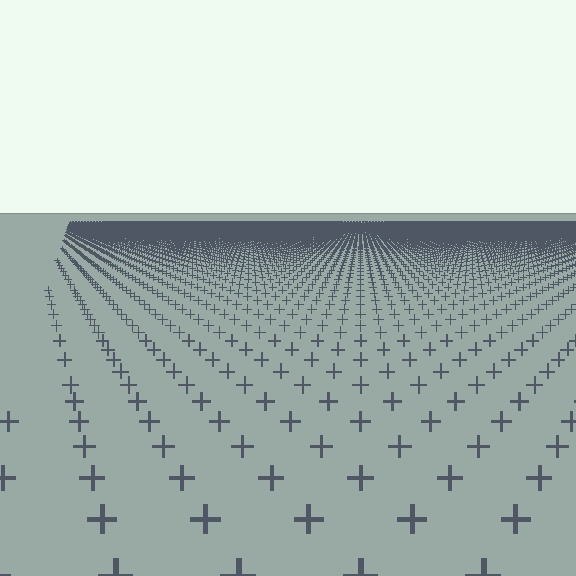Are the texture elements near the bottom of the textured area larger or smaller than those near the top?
Larger. Near the bottom, elements are closer to the viewer and appear at a bigger on-screen size.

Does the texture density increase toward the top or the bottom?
Density increases toward the top.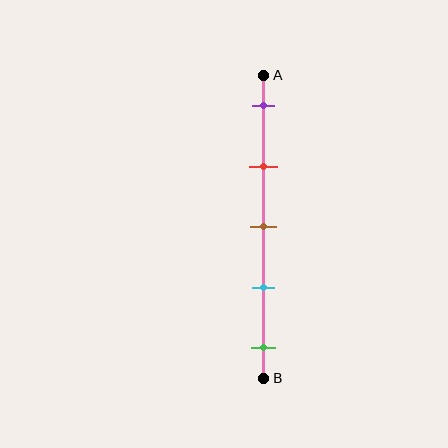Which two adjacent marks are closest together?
The brown and cyan marks are the closest adjacent pair.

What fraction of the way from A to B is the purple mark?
The purple mark is approximately 10% (0.1) of the way from A to B.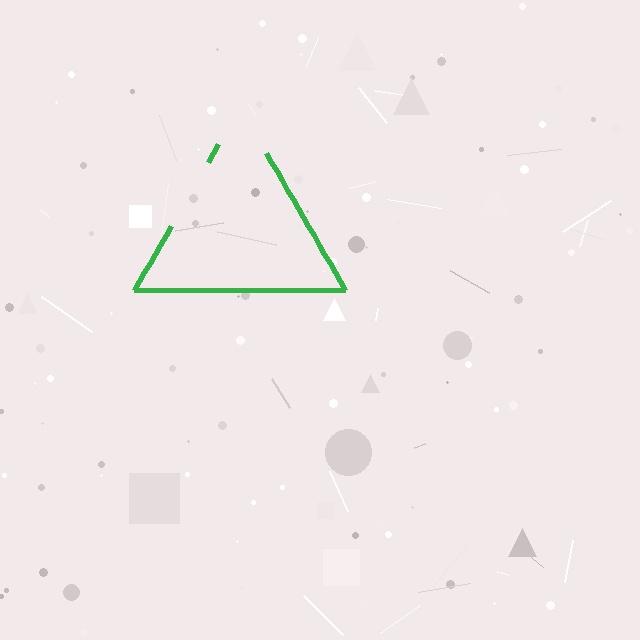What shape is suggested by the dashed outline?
The dashed outline suggests a triangle.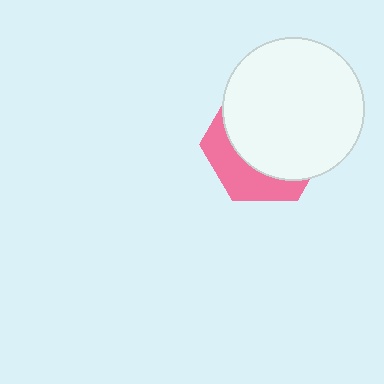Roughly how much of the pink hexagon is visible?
A small part of it is visible (roughly 32%).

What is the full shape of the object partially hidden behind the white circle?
The partially hidden object is a pink hexagon.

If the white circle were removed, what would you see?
You would see the complete pink hexagon.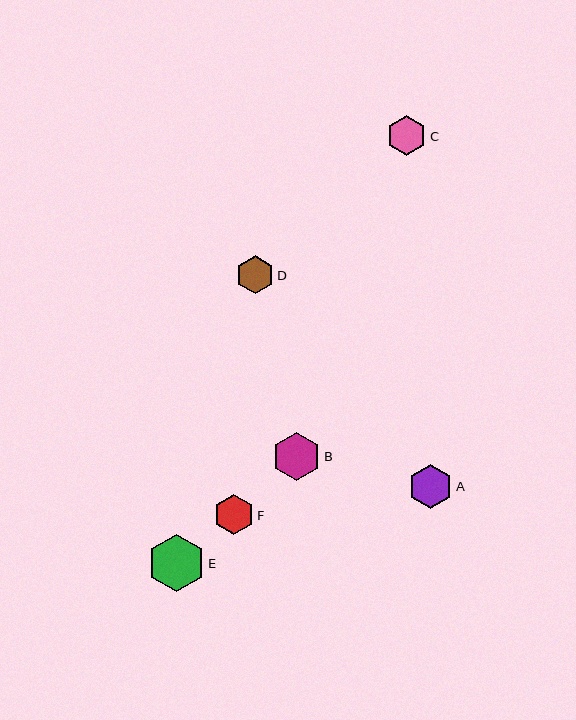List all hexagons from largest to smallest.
From largest to smallest: E, B, A, C, F, D.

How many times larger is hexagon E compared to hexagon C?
Hexagon E is approximately 1.4 times the size of hexagon C.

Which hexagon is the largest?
Hexagon E is the largest with a size of approximately 57 pixels.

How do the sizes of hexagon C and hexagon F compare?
Hexagon C and hexagon F are approximately the same size.